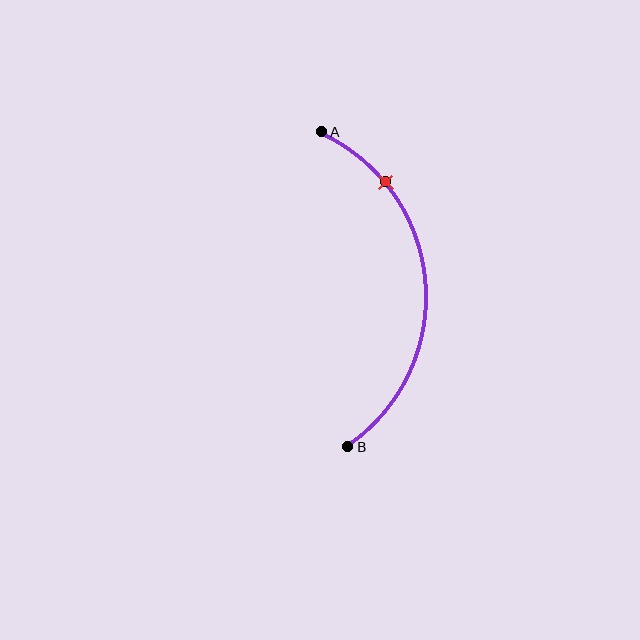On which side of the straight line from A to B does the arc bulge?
The arc bulges to the right of the straight line connecting A and B.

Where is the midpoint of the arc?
The arc midpoint is the point on the curve farthest from the straight line joining A and B. It sits to the right of that line.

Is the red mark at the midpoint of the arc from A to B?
No. The red mark lies on the arc but is closer to endpoint A. The arc midpoint would be at the point on the curve equidistant along the arc from both A and B.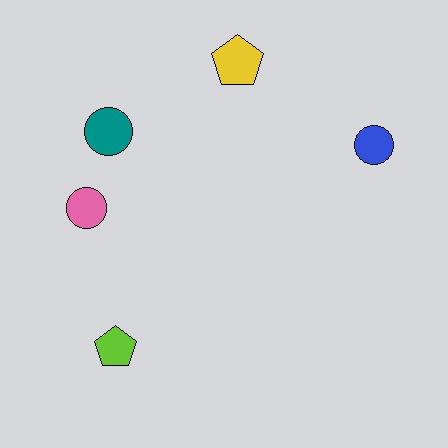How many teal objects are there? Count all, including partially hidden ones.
There is 1 teal object.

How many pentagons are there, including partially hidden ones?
There are 2 pentagons.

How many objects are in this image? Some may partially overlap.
There are 5 objects.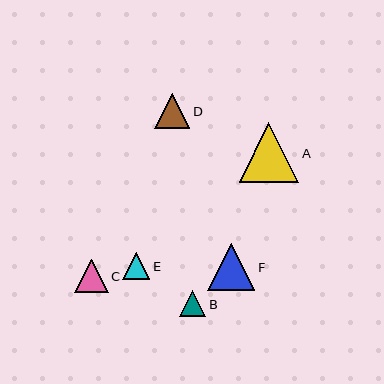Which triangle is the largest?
Triangle A is the largest with a size of approximately 60 pixels.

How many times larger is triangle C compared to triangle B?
Triangle C is approximately 1.3 times the size of triangle B.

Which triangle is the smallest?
Triangle B is the smallest with a size of approximately 27 pixels.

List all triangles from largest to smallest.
From largest to smallest: A, F, D, C, E, B.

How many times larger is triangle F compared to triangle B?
Triangle F is approximately 1.8 times the size of triangle B.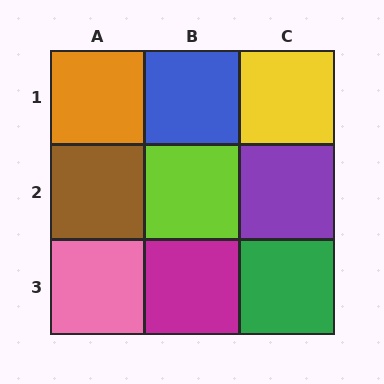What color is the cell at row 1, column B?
Blue.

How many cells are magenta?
1 cell is magenta.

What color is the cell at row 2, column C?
Purple.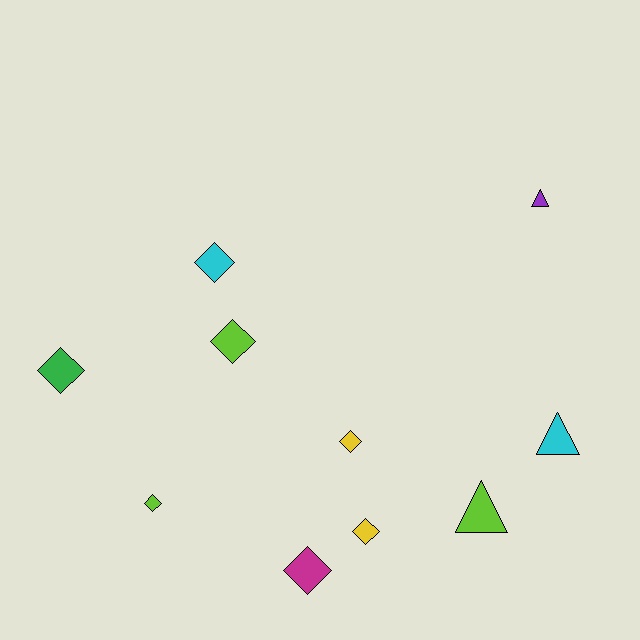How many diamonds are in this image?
There are 7 diamonds.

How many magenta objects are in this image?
There is 1 magenta object.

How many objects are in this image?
There are 10 objects.